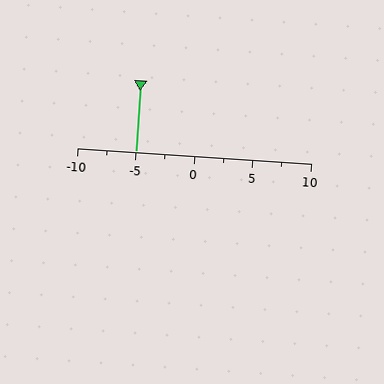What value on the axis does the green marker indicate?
The marker indicates approximately -5.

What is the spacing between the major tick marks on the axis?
The major ticks are spaced 5 apart.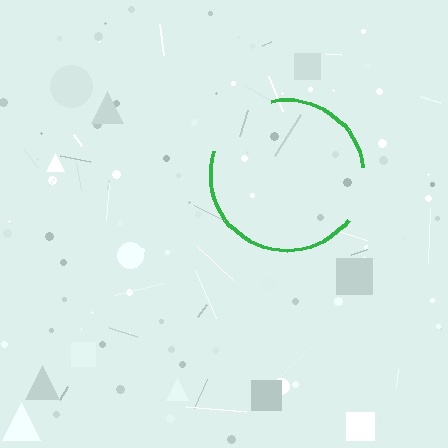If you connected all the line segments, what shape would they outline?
They would outline a circle.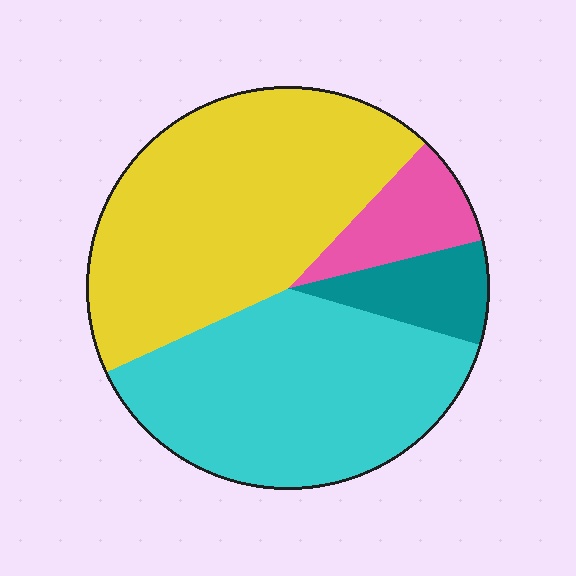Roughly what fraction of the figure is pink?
Pink covers 9% of the figure.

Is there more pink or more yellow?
Yellow.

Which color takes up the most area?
Yellow, at roughly 45%.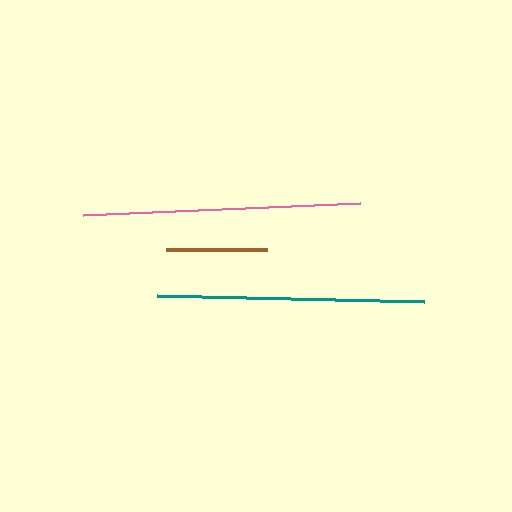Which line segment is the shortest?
The brown line is the shortest at approximately 101 pixels.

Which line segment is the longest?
The pink line is the longest at approximately 277 pixels.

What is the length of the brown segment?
The brown segment is approximately 101 pixels long.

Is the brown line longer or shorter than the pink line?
The pink line is longer than the brown line.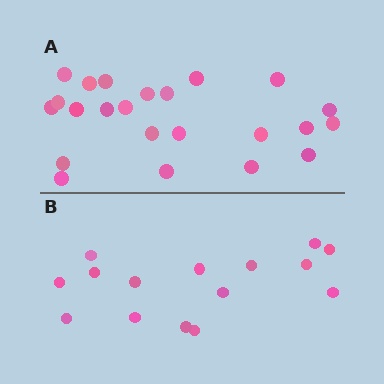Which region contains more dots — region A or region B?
Region A (the top region) has more dots.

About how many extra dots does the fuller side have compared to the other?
Region A has roughly 8 or so more dots than region B.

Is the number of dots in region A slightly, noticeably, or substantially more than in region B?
Region A has substantially more. The ratio is roughly 1.5 to 1.